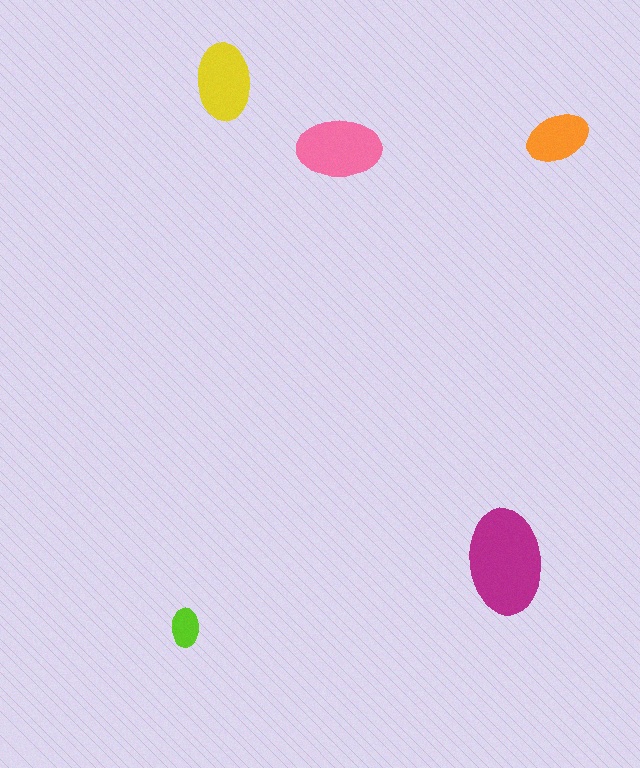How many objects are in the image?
There are 5 objects in the image.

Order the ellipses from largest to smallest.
the magenta one, the pink one, the yellow one, the orange one, the lime one.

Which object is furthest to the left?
The lime ellipse is leftmost.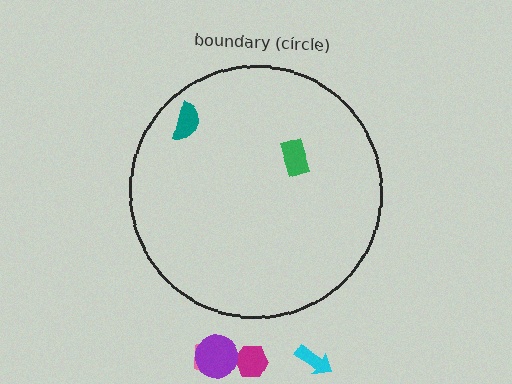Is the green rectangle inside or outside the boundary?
Inside.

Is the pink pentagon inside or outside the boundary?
Outside.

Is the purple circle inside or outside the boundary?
Outside.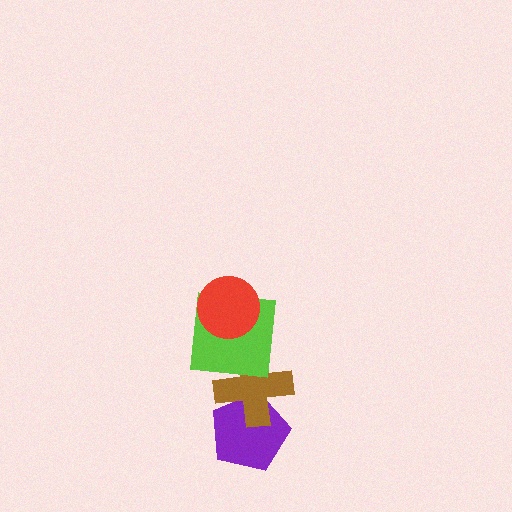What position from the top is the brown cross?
The brown cross is 3rd from the top.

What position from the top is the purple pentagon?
The purple pentagon is 4th from the top.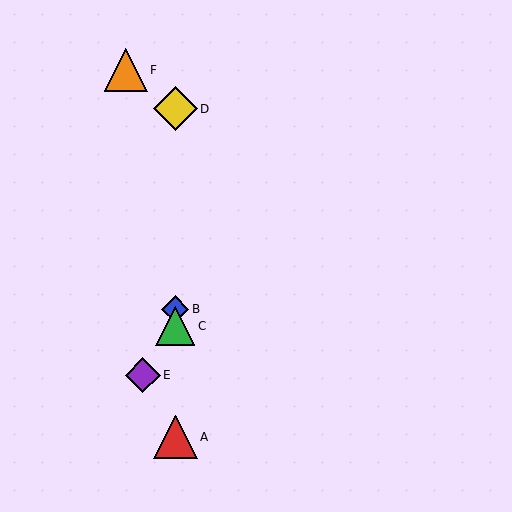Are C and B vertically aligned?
Yes, both are at x≈175.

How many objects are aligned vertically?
4 objects (A, B, C, D) are aligned vertically.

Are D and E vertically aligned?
No, D is at x≈175 and E is at x≈143.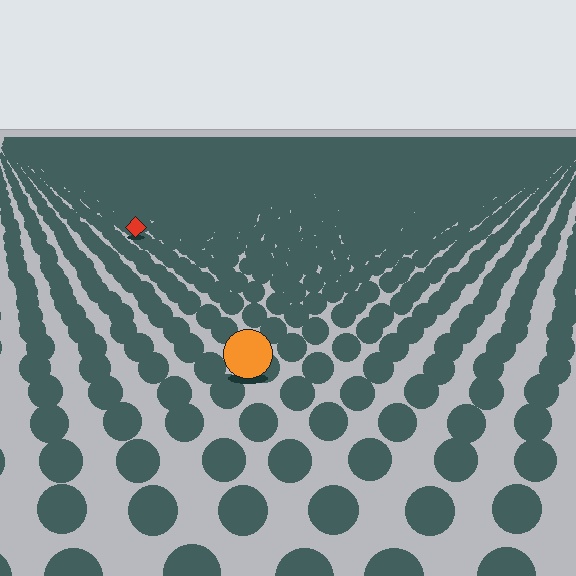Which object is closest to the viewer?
The orange circle is closest. The texture marks near it are larger and more spread out.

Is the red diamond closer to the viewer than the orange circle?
No. The orange circle is closer — you can tell from the texture gradient: the ground texture is coarser near it.